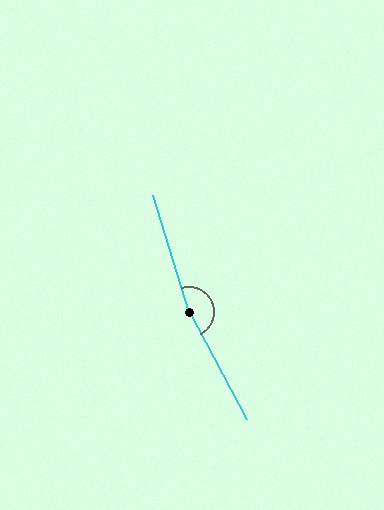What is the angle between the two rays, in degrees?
Approximately 169 degrees.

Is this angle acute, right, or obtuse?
It is obtuse.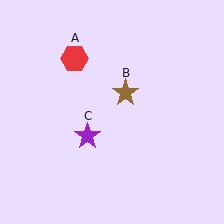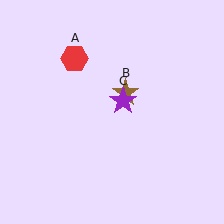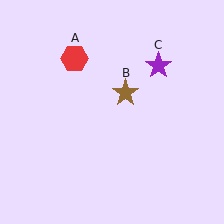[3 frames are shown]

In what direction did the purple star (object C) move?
The purple star (object C) moved up and to the right.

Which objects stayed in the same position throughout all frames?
Red hexagon (object A) and brown star (object B) remained stationary.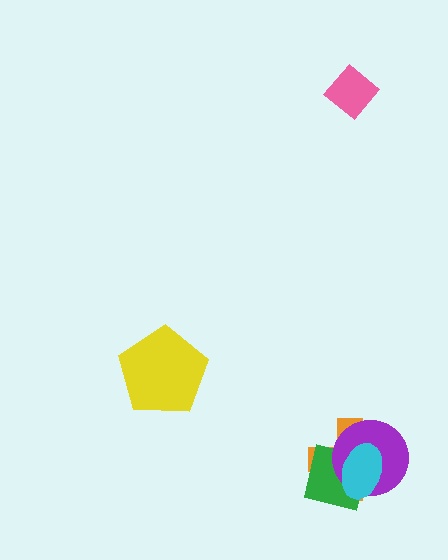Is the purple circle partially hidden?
Yes, it is partially covered by another shape.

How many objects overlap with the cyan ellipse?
3 objects overlap with the cyan ellipse.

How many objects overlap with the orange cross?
3 objects overlap with the orange cross.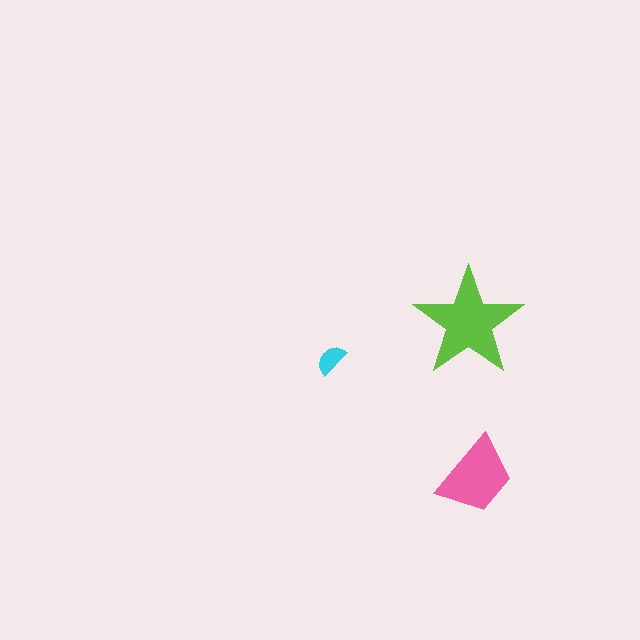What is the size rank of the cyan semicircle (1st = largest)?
3rd.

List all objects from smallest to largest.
The cyan semicircle, the pink trapezoid, the lime star.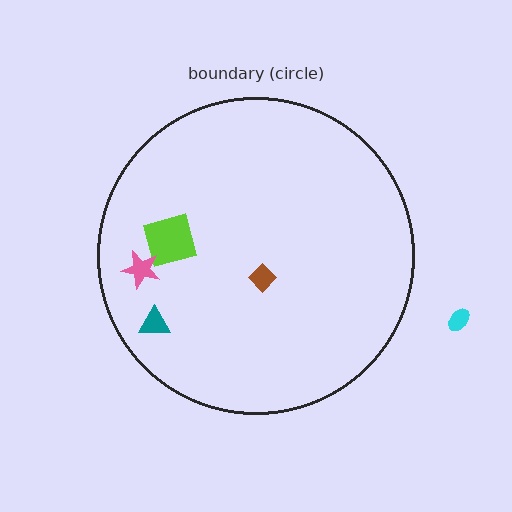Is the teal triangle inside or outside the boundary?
Inside.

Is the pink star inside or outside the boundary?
Inside.